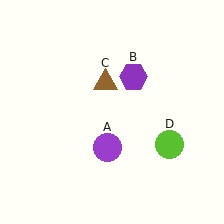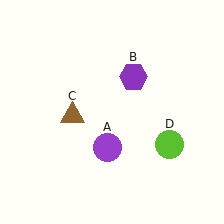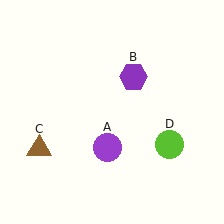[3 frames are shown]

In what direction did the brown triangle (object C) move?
The brown triangle (object C) moved down and to the left.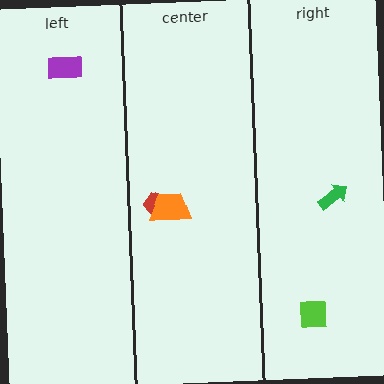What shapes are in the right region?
The green arrow, the lime square.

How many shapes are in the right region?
2.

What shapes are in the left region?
The purple rectangle.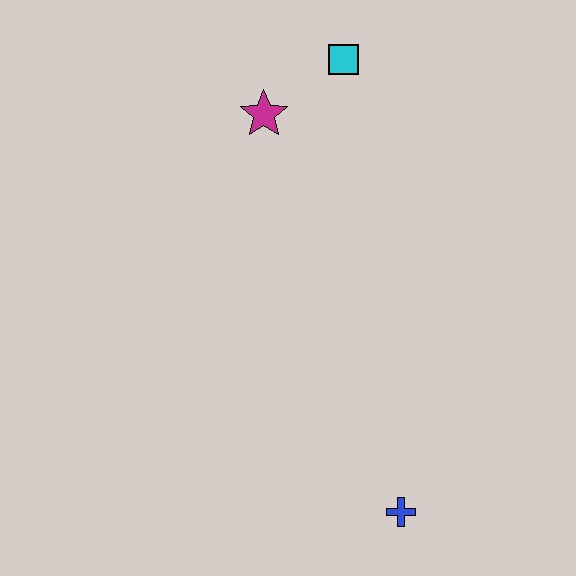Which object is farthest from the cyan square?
The blue cross is farthest from the cyan square.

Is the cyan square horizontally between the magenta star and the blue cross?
Yes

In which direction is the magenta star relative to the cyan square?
The magenta star is to the left of the cyan square.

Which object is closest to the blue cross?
The magenta star is closest to the blue cross.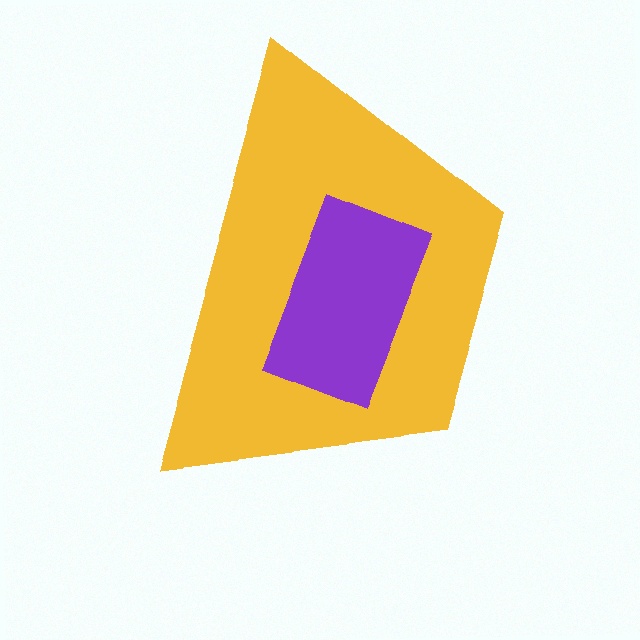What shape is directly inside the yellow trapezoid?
The purple rectangle.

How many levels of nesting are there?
2.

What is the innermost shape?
The purple rectangle.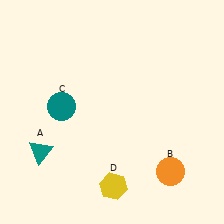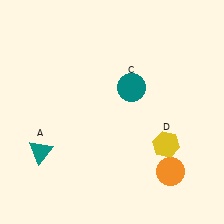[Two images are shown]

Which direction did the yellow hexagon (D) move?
The yellow hexagon (D) moved right.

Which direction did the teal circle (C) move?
The teal circle (C) moved right.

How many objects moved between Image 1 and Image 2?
2 objects moved between the two images.